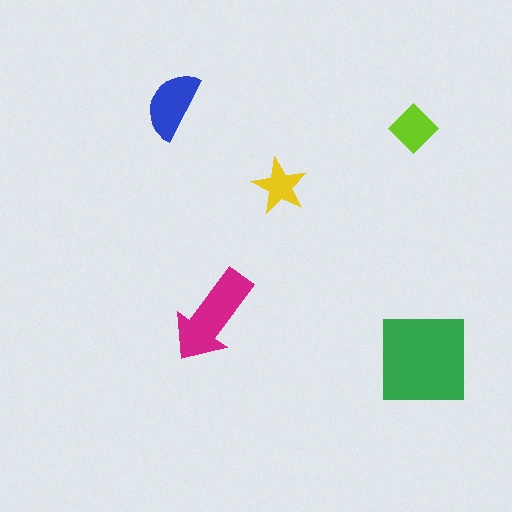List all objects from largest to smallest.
The green square, the magenta arrow, the blue semicircle, the lime diamond, the yellow star.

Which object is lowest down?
The green square is bottommost.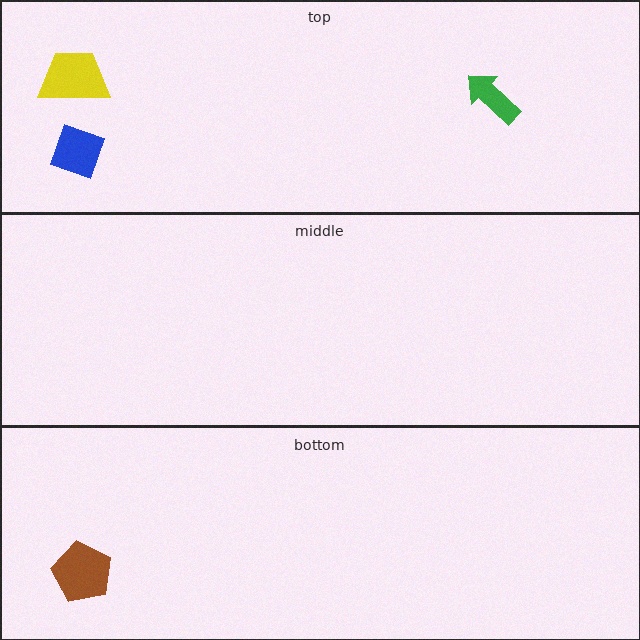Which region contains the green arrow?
The top region.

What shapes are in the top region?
The yellow trapezoid, the blue diamond, the green arrow.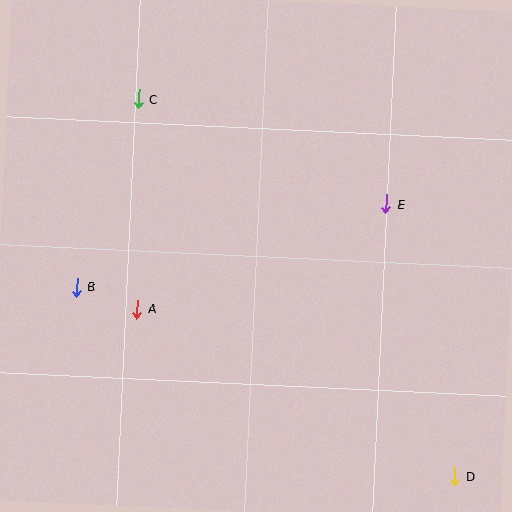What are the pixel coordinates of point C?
Point C is at (138, 99).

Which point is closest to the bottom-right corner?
Point D is closest to the bottom-right corner.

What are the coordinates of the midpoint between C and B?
The midpoint between C and B is at (108, 193).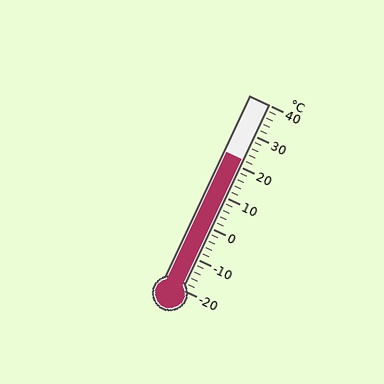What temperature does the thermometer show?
The thermometer shows approximately 22°C.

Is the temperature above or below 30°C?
The temperature is below 30°C.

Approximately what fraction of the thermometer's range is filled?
The thermometer is filled to approximately 70% of its range.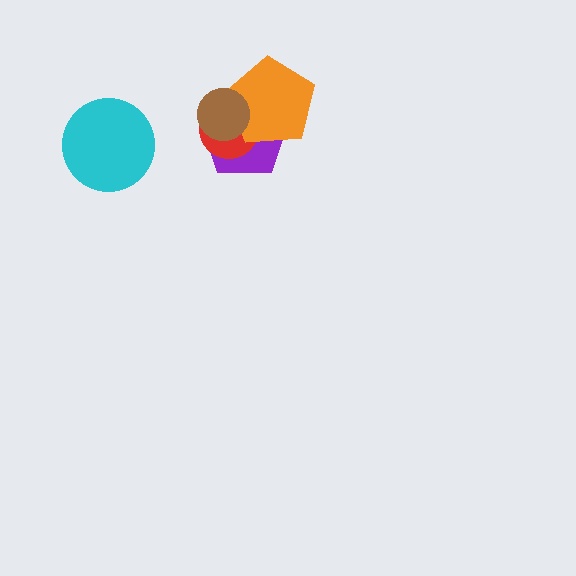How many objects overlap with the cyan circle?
0 objects overlap with the cyan circle.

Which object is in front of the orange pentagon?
The brown circle is in front of the orange pentagon.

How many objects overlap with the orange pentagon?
3 objects overlap with the orange pentagon.